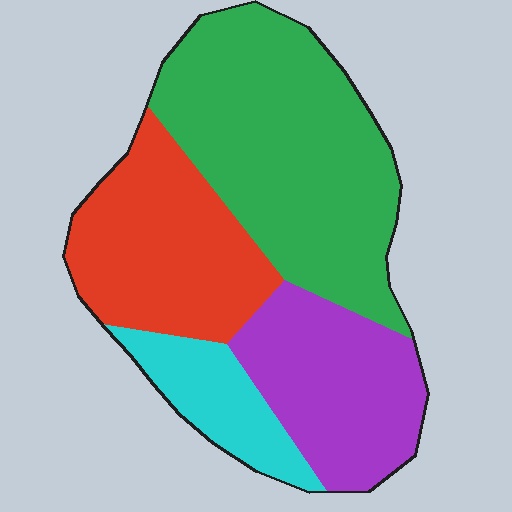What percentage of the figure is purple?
Purple covers about 20% of the figure.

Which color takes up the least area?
Cyan, at roughly 10%.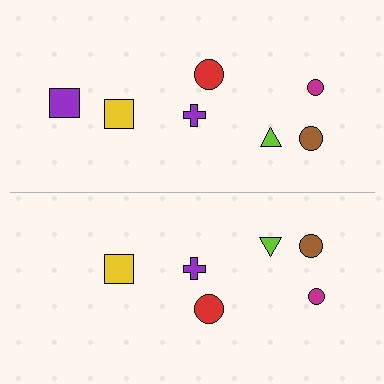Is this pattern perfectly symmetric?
No, the pattern is not perfectly symmetric. A purple square is missing from the bottom side.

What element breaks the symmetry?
A purple square is missing from the bottom side.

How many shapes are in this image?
There are 13 shapes in this image.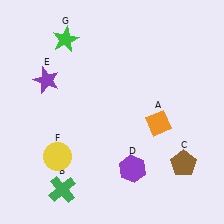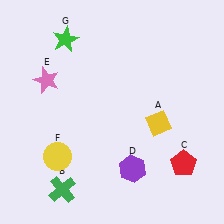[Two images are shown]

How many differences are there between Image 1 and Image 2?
There are 3 differences between the two images.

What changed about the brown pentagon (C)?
In Image 1, C is brown. In Image 2, it changed to red.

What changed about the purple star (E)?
In Image 1, E is purple. In Image 2, it changed to pink.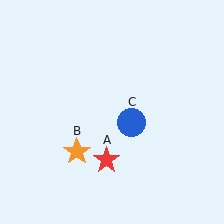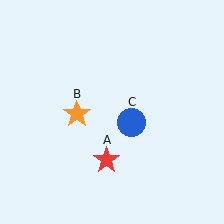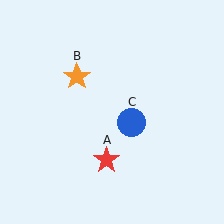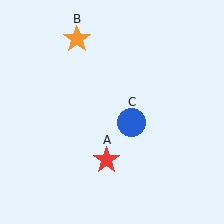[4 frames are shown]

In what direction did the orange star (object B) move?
The orange star (object B) moved up.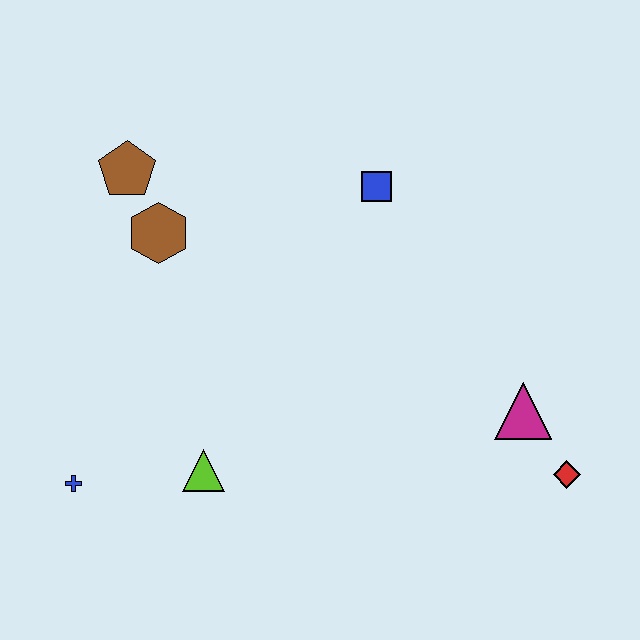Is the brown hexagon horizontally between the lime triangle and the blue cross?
Yes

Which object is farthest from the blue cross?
The red diamond is farthest from the blue cross.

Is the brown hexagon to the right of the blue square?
No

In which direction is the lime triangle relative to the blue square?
The lime triangle is below the blue square.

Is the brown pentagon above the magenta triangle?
Yes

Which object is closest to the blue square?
The brown hexagon is closest to the blue square.